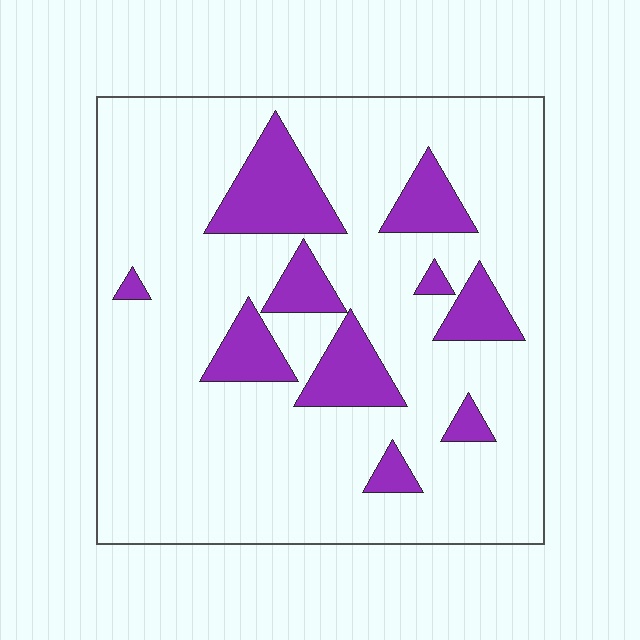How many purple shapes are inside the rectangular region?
10.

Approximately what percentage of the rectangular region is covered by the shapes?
Approximately 20%.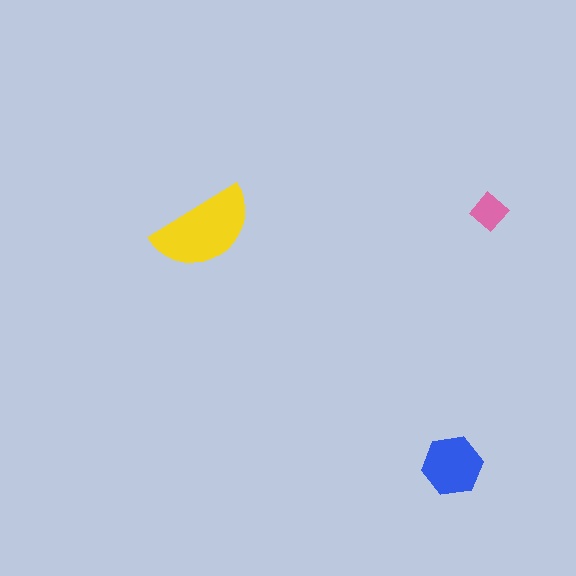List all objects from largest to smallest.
The yellow semicircle, the blue hexagon, the pink diamond.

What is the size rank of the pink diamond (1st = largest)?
3rd.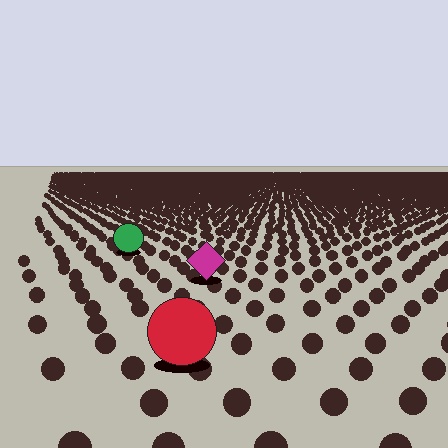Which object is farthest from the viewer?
The green circle is farthest from the viewer. It appears smaller and the ground texture around it is denser.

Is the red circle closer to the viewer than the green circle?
Yes. The red circle is closer — you can tell from the texture gradient: the ground texture is coarser near it.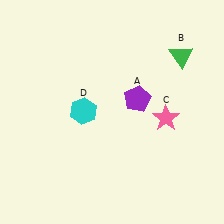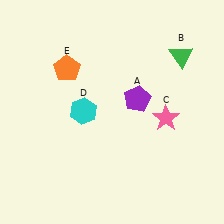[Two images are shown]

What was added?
An orange pentagon (E) was added in Image 2.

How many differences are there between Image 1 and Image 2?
There is 1 difference between the two images.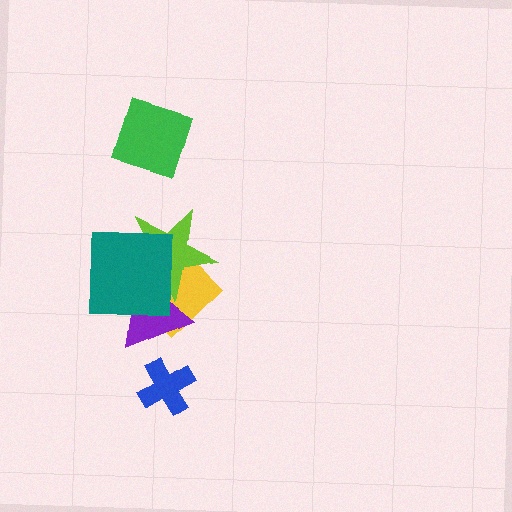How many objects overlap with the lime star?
3 objects overlap with the lime star.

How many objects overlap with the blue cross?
0 objects overlap with the blue cross.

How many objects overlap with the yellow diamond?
3 objects overlap with the yellow diamond.